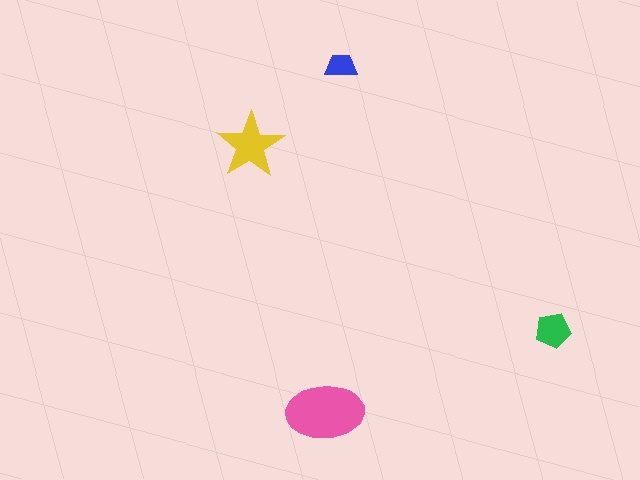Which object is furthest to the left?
The yellow star is leftmost.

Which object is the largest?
The pink ellipse.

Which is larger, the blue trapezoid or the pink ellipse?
The pink ellipse.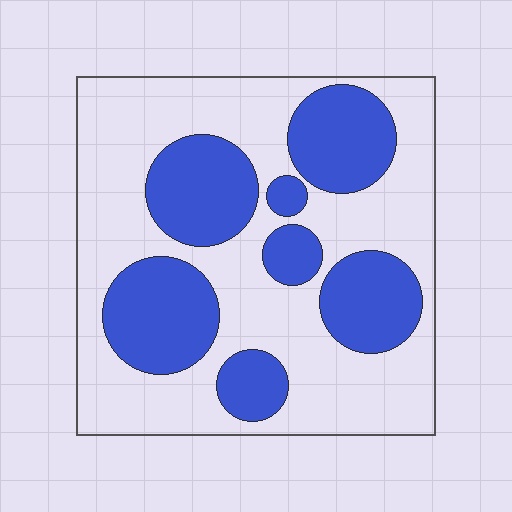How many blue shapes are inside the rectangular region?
7.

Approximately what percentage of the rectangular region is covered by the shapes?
Approximately 35%.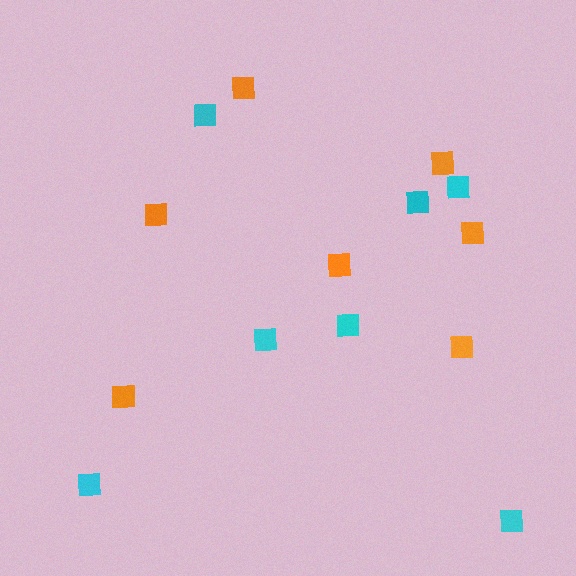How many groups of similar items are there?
There are 2 groups: one group of cyan squares (7) and one group of orange squares (7).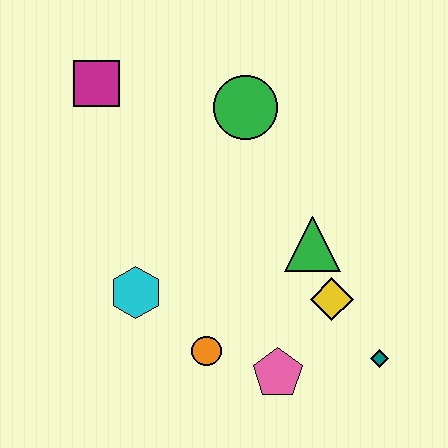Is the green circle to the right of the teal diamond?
No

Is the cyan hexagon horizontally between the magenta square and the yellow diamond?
Yes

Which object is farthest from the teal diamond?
The magenta square is farthest from the teal diamond.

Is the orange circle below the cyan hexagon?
Yes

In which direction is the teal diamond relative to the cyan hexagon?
The teal diamond is to the right of the cyan hexagon.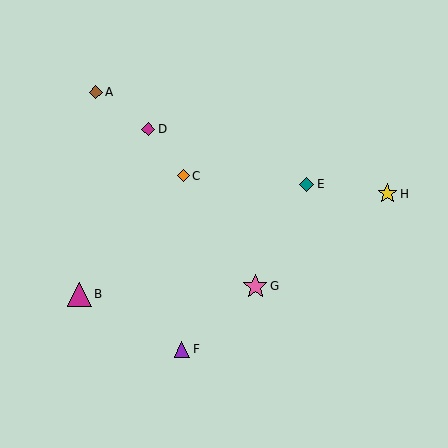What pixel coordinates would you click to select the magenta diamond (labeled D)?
Click at (148, 129) to select the magenta diamond D.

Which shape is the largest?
The magenta triangle (labeled B) is the largest.